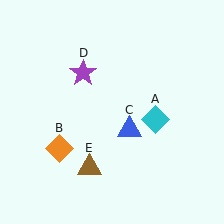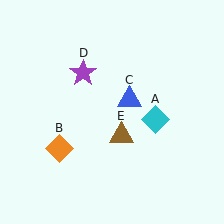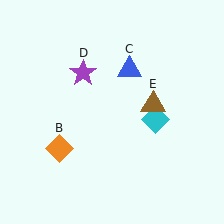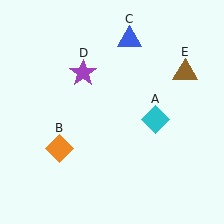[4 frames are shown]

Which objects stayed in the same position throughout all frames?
Cyan diamond (object A) and orange diamond (object B) and purple star (object D) remained stationary.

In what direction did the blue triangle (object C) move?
The blue triangle (object C) moved up.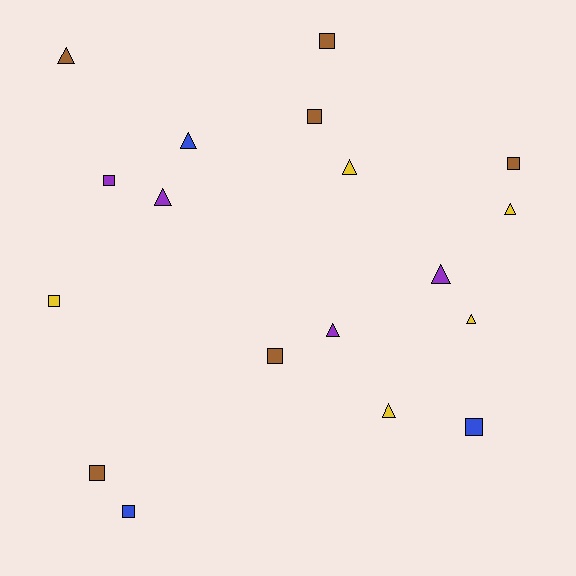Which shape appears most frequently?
Square, with 9 objects.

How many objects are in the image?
There are 18 objects.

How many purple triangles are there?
There are 3 purple triangles.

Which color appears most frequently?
Brown, with 6 objects.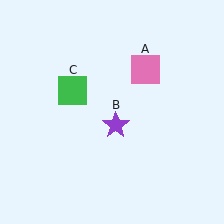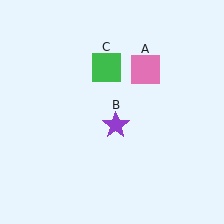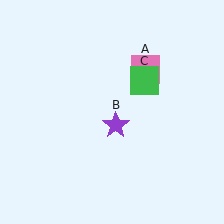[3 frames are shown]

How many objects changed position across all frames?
1 object changed position: green square (object C).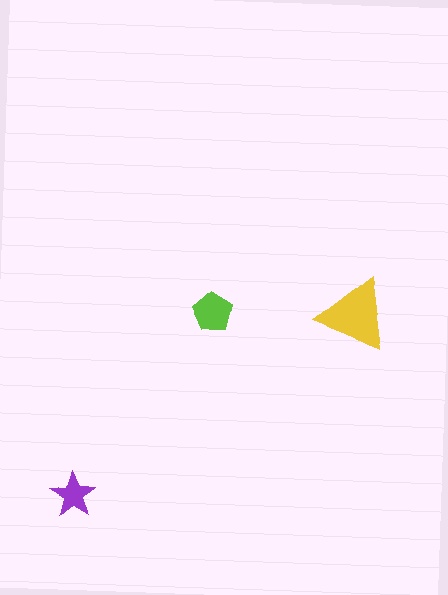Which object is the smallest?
The purple star.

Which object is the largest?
The yellow triangle.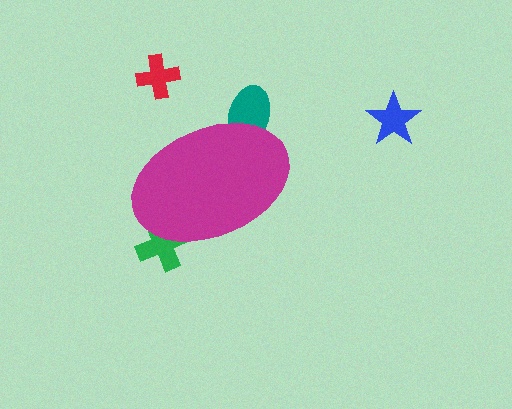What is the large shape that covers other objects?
A magenta ellipse.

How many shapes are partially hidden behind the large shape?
2 shapes are partially hidden.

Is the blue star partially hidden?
No, the blue star is fully visible.